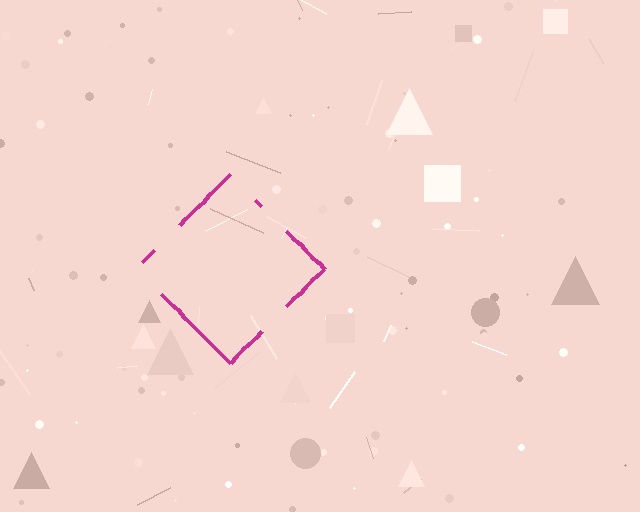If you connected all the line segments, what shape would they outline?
They would outline a diamond.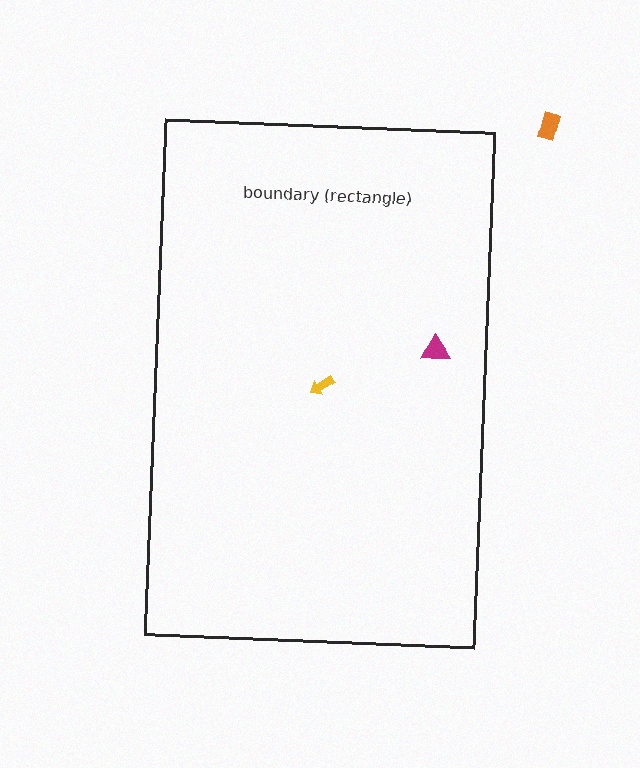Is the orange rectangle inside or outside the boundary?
Outside.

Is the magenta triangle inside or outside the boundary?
Inside.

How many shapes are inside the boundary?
2 inside, 1 outside.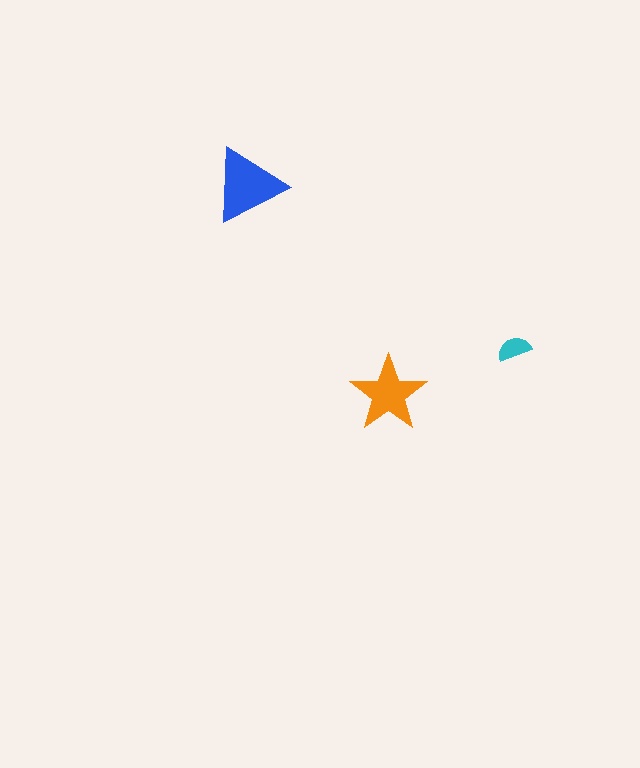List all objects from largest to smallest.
The blue triangle, the orange star, the cyan semicircle.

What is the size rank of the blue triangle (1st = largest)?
1st.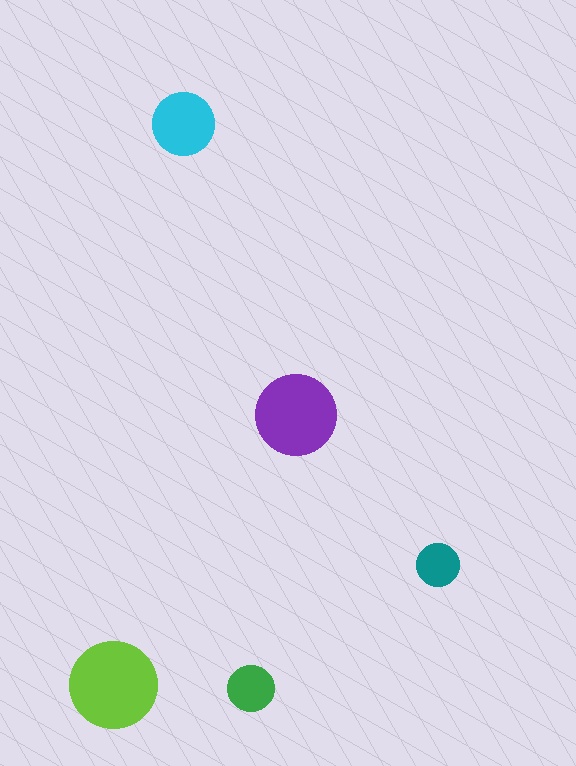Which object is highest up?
The cyan circle is topmost.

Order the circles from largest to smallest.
the lime one, the purple one, the cyan one, the green one, the teal one.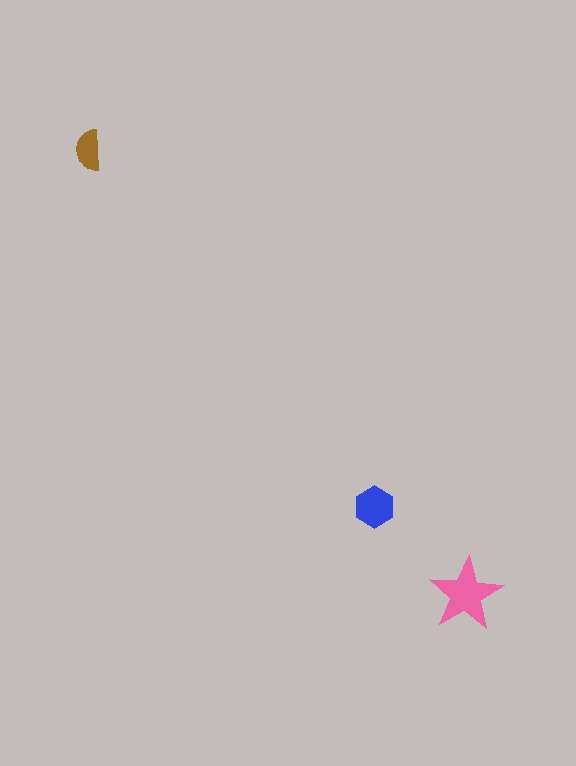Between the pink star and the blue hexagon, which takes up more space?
The pink star.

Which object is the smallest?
The brown semicircle.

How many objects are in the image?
There are 3 objects in the image.